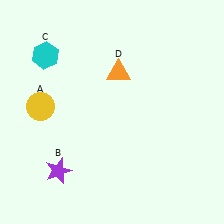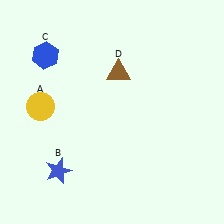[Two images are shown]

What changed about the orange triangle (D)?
In Image 1, D is orange. In Image 2, it changed to brown.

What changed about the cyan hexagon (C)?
In Image 1, C is cyan. In Image 2, it changed to blue.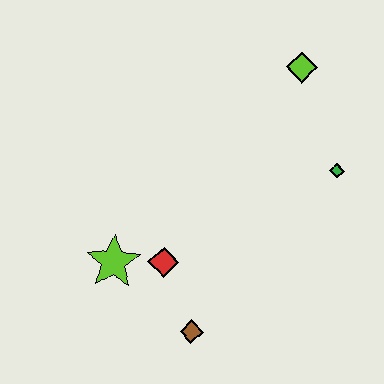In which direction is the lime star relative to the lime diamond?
The lime star is below the lime diamond.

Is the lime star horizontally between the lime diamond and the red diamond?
No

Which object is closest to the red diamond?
The lime star is closest to the red diamond.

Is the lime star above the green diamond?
No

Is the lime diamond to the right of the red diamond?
Yes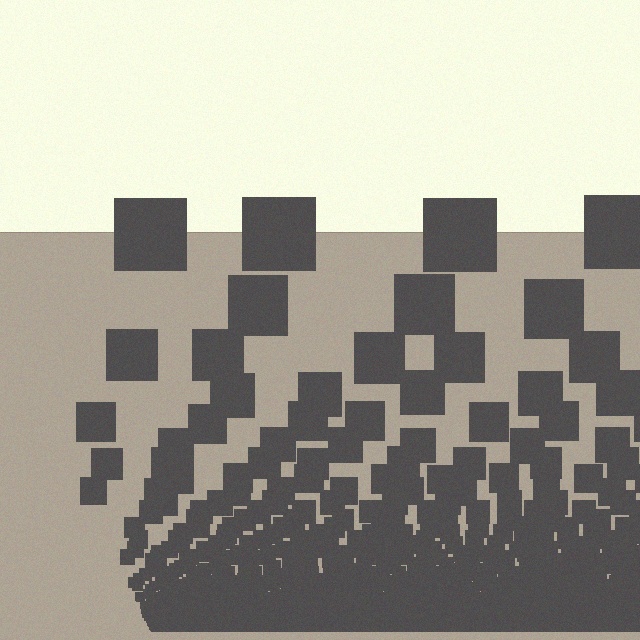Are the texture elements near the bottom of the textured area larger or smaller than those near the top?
Smaller. The gradient is inverted — elements near the bottom are smaller and denser.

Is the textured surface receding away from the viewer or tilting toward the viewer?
The surface appears to tilt toward the viewer. Texture elements get larger and sparser toward the top.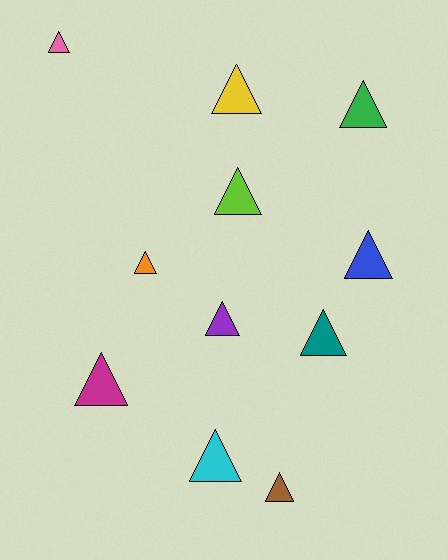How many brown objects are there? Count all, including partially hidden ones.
There is 1 brown object.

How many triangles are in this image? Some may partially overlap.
There are 11 triangles.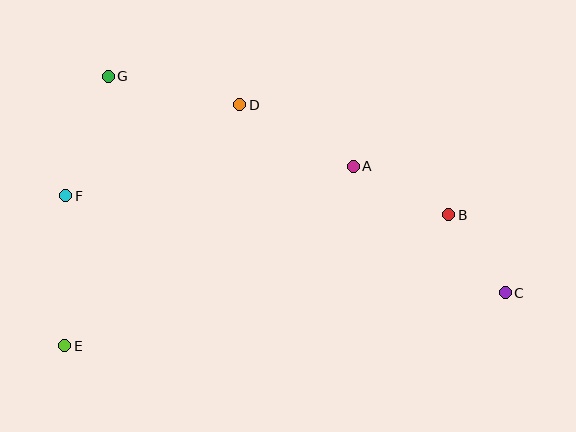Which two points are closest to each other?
Points B and C are closest to each other.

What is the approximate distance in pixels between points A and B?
The distance between A and B is approximately 108 pixels.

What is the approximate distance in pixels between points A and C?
The distance between A and C is approximately 198 pixels.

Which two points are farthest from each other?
Points C and G are farthest from each other.